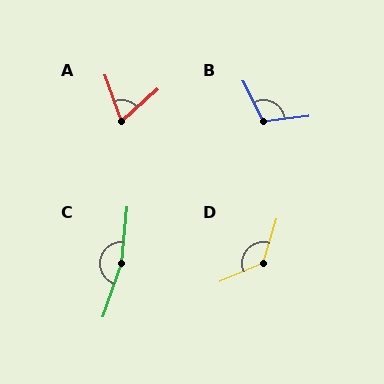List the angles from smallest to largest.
A (68°), B (110°), D (130°), C (167°).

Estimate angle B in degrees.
Approximately 110 degrees.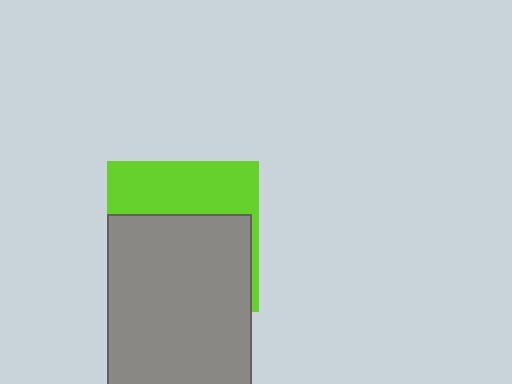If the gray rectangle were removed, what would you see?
You would see the complete lime square.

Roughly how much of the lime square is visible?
A small part of it is visible (roughly 38%).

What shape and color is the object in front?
The object in front is a gray rectangle.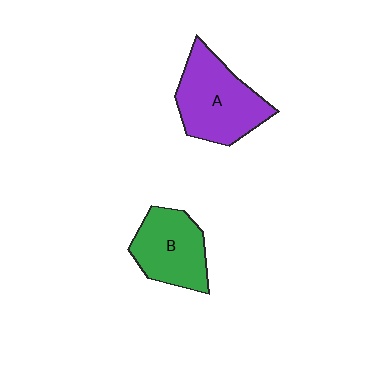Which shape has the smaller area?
Shape B (green).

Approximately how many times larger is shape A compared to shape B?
Approximately 1.2 times.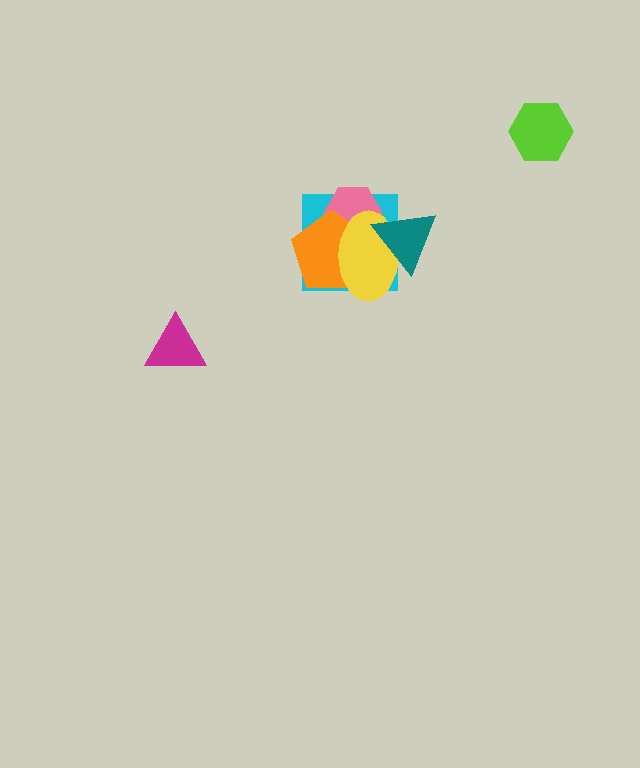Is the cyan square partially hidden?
Yes, it is partially covered by another shape.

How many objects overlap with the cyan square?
4 objects overlap with the cyan square.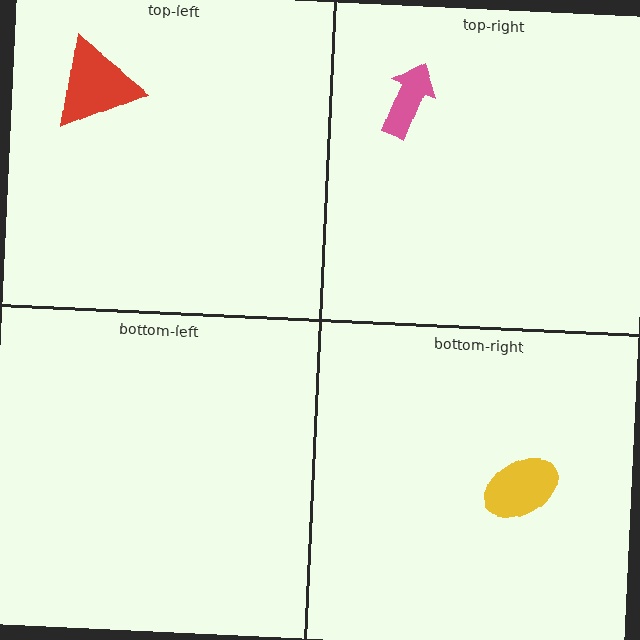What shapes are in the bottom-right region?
The yellow ellipse.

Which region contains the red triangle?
The top-left region.